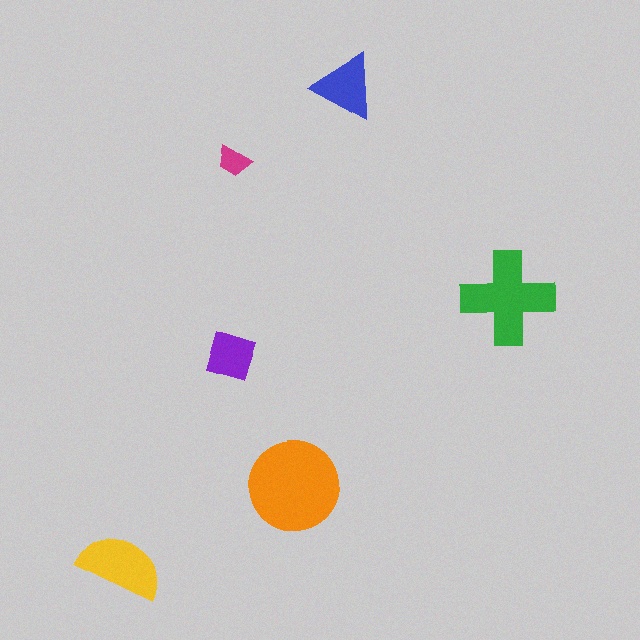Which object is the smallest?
The magenta trapezoid.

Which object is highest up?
The blue triangle is topmost.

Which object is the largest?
The orange circle.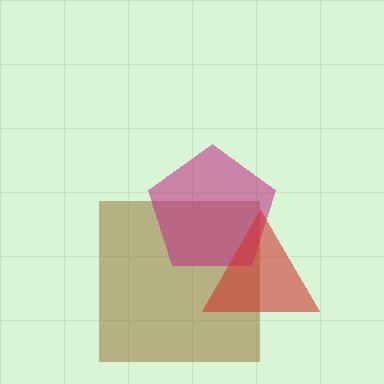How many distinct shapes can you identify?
There are 3 distinct shapes: a brown square, a magenta pentagon, a red triangle.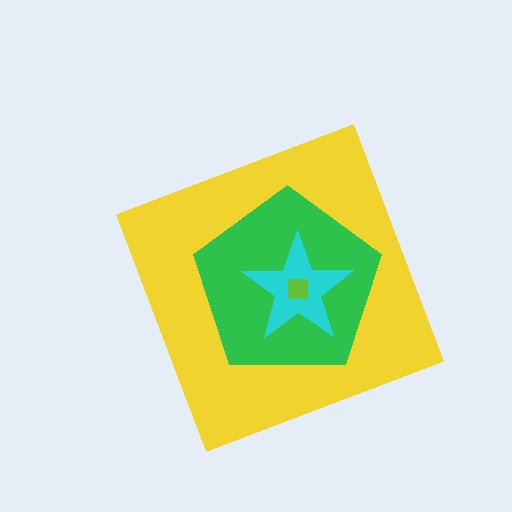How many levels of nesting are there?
4.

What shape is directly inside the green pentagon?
The cyan star.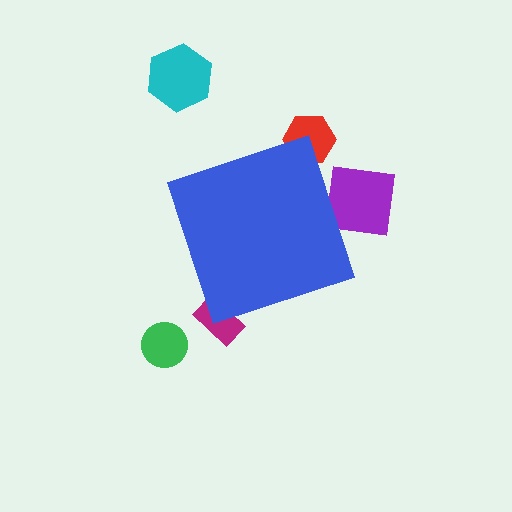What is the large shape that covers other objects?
A blue diamond.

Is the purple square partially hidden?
Yes, the purple square is partially hidden behind the blue diamond.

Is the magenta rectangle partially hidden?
Yes, the magenta rectangle is partially hidden behind the blue diamond.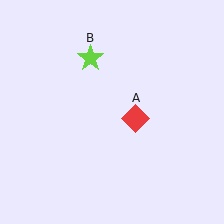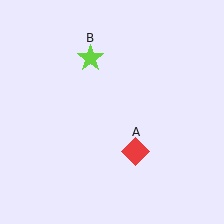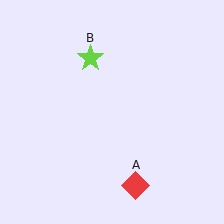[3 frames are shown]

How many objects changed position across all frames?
1 object changed position: red diamond (object A).